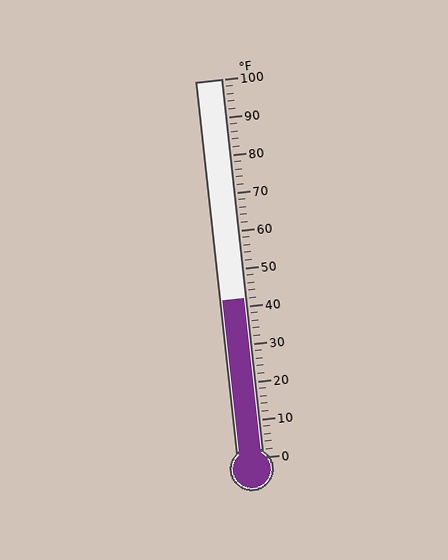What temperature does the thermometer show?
The thermometer shows approximately 42°F.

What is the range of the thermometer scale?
The thermometer scale ranges from 0°F to 100°F.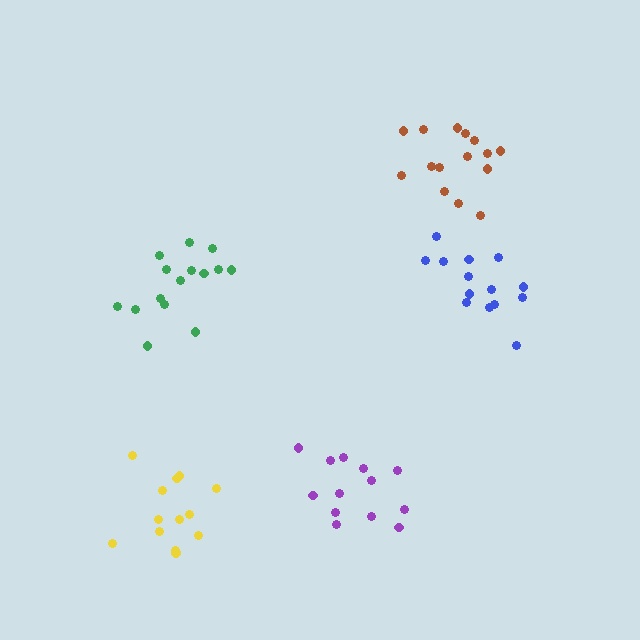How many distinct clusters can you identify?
There are 5 distinct clusters.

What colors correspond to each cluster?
The clusters are colored: purple, blue, yellow, green, brown.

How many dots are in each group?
Group 1: 13 dots, Group 2: 14 dots, Group 3: 13 dots, Group 4: 15 dots, Group 5: 15 dots (70 total).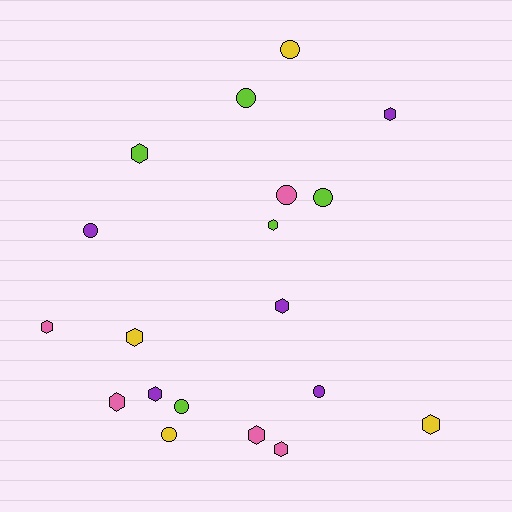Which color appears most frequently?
Purple, with 5 objects.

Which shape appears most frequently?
Hexagon, with 11 objects.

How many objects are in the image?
There are 19 objects.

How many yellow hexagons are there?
There are 2 yellow hexagons.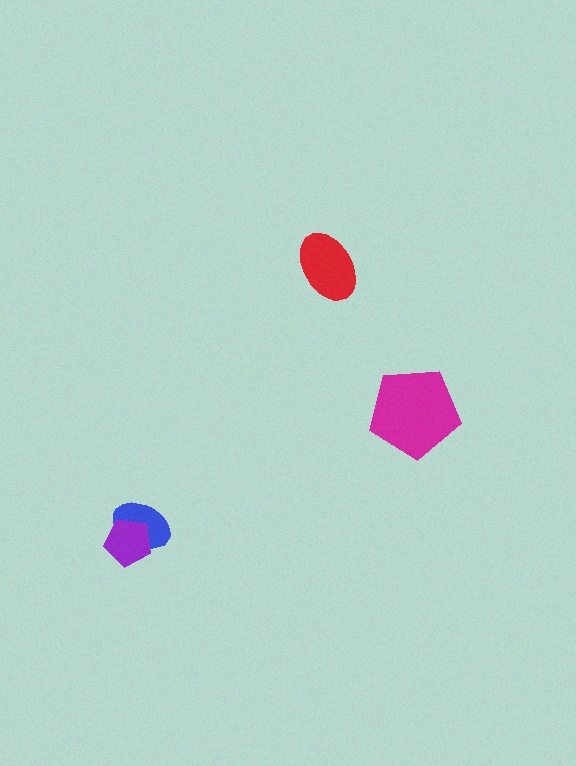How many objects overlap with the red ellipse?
0 objects overlap with the red ellipse.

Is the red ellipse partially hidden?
No, no other shape covers it.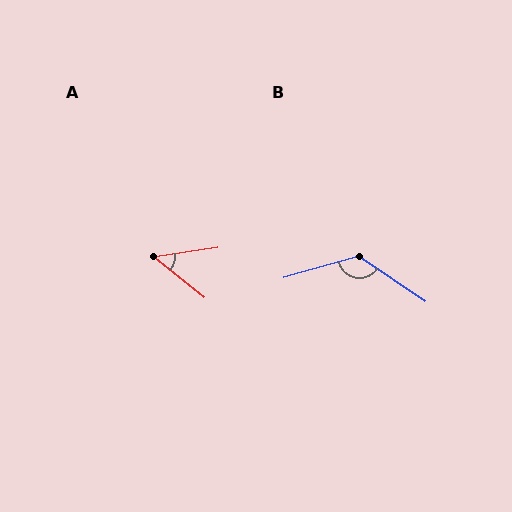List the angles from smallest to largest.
A (47°), B (130°).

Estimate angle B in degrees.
Approximately 130 degrees.